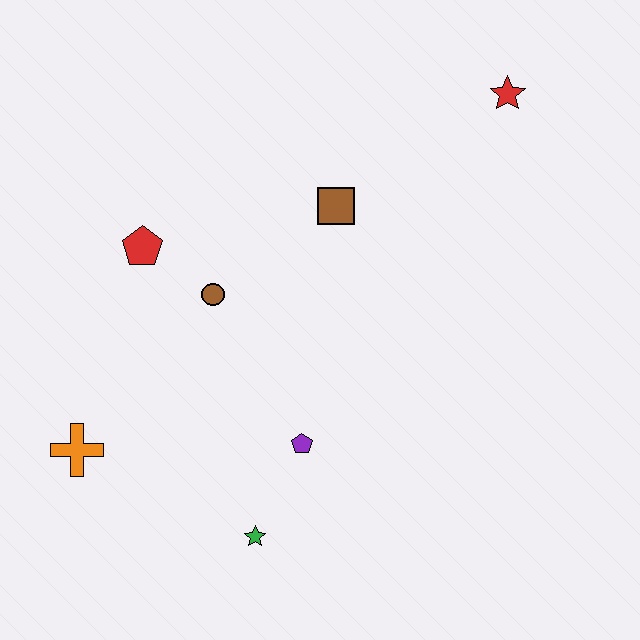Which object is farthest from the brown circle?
The red star is farthest from the brown circle.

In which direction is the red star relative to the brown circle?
The red star is to the right of the brown circle.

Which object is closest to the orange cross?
The green star is closest to the orange cross.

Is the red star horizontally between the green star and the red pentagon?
No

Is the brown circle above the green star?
Yes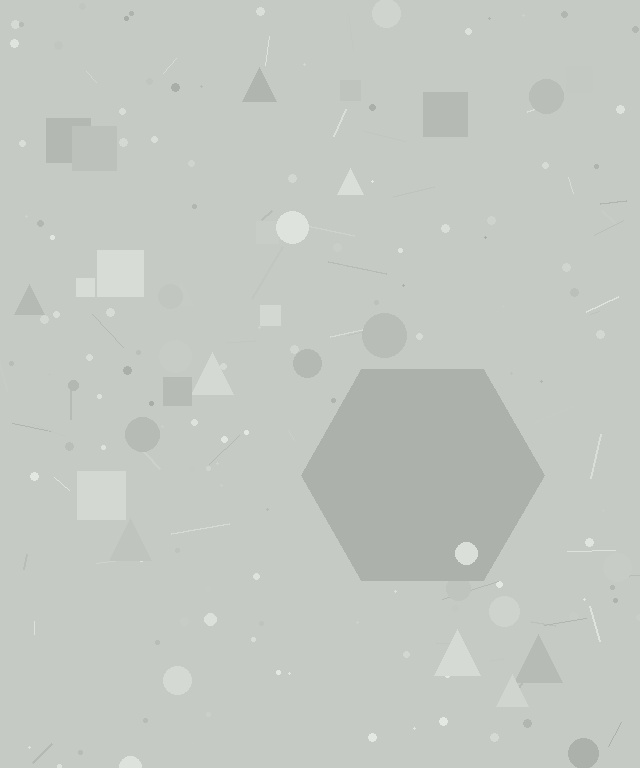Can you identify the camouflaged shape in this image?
The camouflaged shape is a hexagon.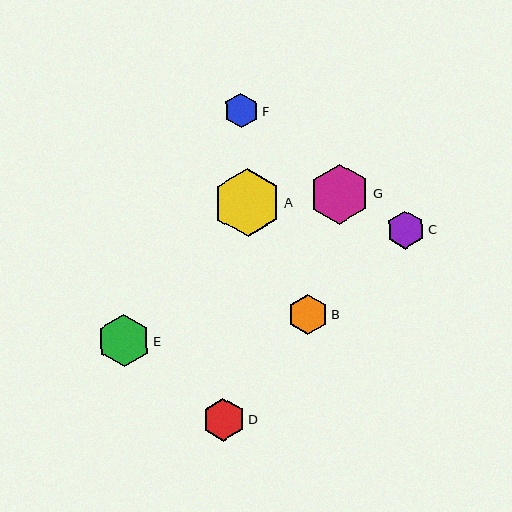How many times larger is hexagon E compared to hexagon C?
Hexagon E is approximately 1.4 times the size of hexagon C.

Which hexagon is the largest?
Hexagon A is the largest with a size of approximately 68 pixels.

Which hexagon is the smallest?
Hexagon F is the smallest with a size of approximately 35 pixels.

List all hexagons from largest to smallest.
From largest to smallest: A, G, E, D, B, C, F.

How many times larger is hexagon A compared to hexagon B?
Hexagon A is approximately 1.7 times the size of hexagon B.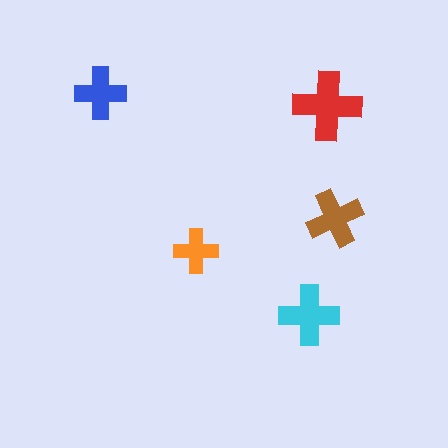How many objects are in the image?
There are 5 objects in the image.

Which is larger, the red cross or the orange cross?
The red one.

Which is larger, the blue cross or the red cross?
The red one.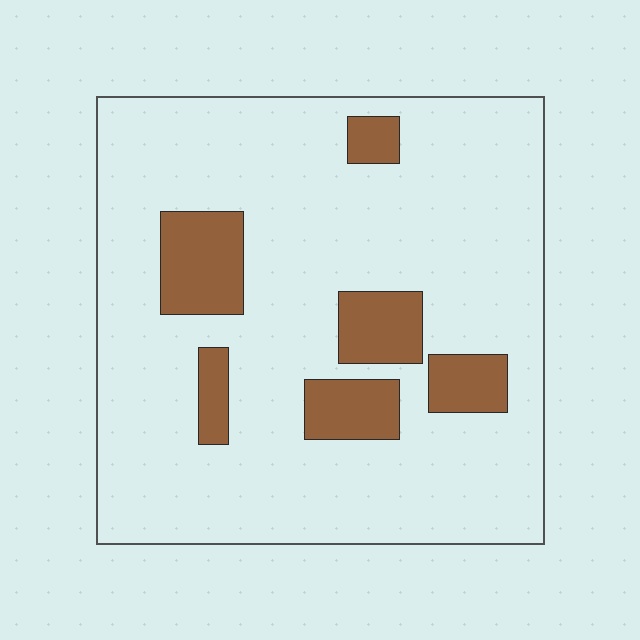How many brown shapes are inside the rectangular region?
6.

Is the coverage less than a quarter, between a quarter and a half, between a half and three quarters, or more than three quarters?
Less than a quarter.